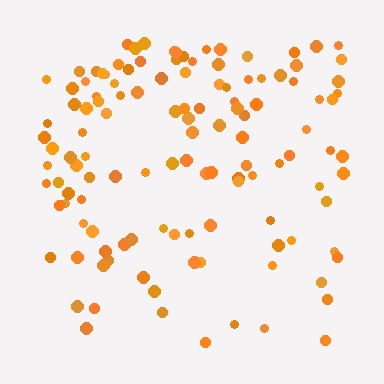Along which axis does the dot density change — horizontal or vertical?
Vertical.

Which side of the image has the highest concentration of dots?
The top.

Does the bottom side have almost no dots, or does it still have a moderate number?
Still a moderate number, just noticeably fewer than the top.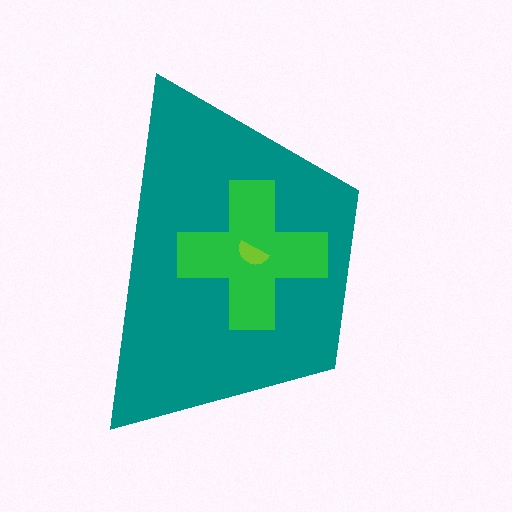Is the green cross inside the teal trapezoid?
Yes.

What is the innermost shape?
The lime semicircle.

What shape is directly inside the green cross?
The lime semicircle.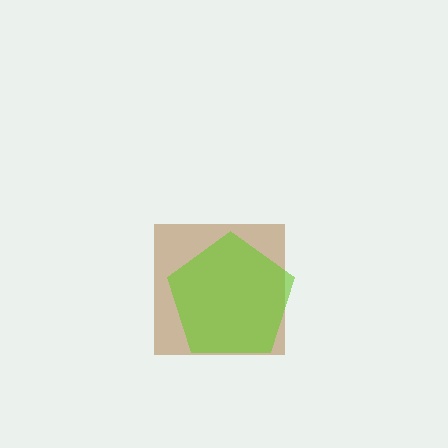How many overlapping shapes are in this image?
There are 2 overlapping shapes in the image.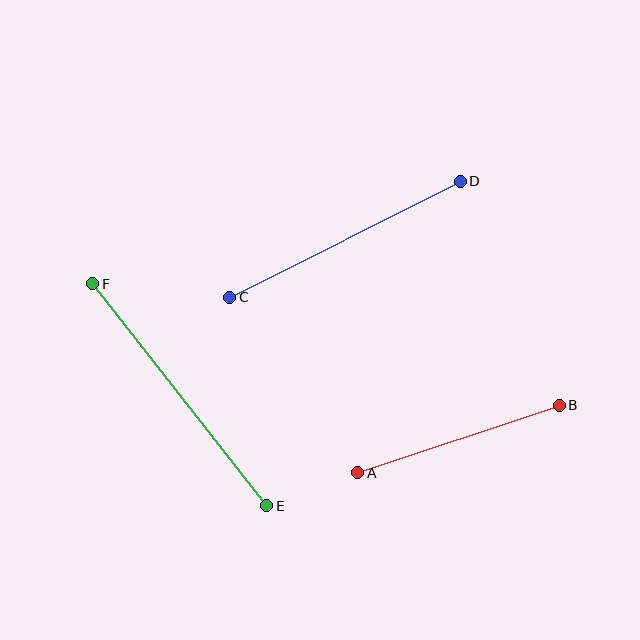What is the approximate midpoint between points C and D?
The midpoint is at approximately (345, 239) pixels.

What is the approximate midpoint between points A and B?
The midpoint is at approximately (458, 439) pixels.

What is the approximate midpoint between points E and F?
The midpoint is at approximately (180, 395) pixels.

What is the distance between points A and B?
The distance is approximately 213 pixels.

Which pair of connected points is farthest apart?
Points E and F are farthest apart.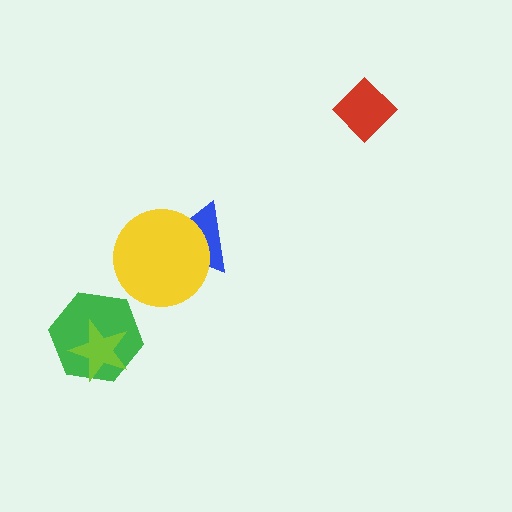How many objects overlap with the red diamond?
0 objects overlap with the red diamond.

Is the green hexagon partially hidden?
Yes, it is partially covered by another shape.